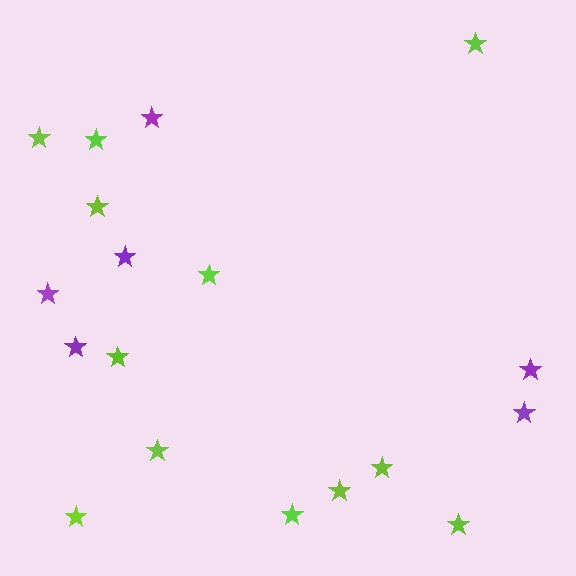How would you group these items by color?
There are 2 groups: one group of lime stars (12) and one group of purple stars (6).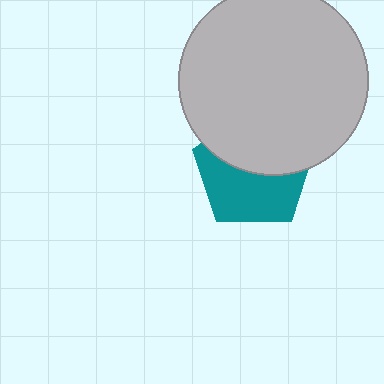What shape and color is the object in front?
The object in front is a light gray circle.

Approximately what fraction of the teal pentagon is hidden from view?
Roughly 48% of the teal pentagon is hidden behind the light gray circle.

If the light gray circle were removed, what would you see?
You would see the complete teal pentagon.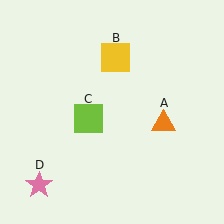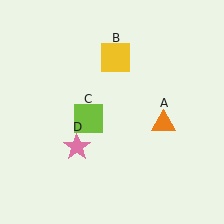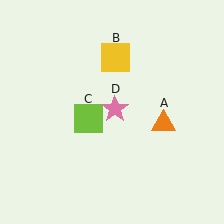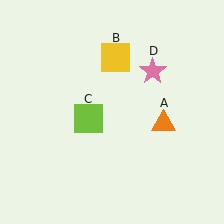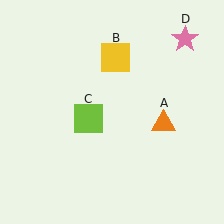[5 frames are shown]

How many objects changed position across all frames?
1 object changed position: pink star (object D).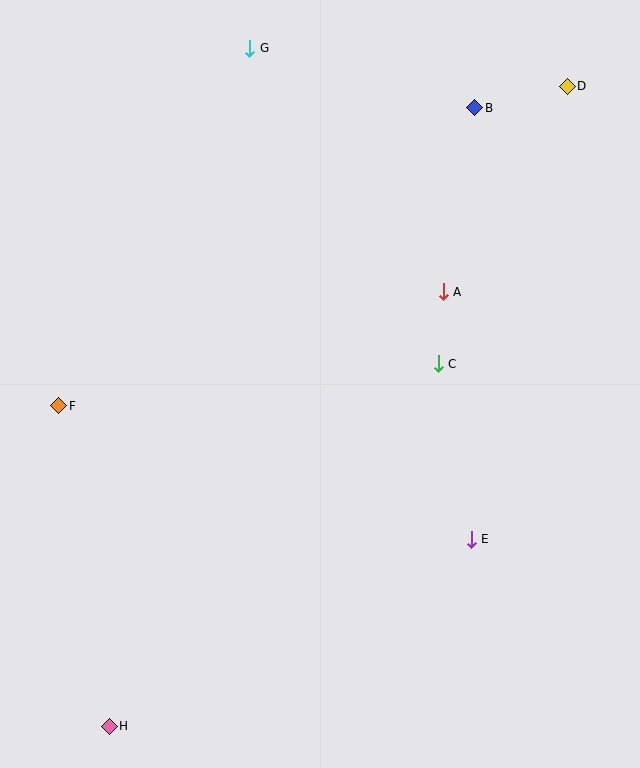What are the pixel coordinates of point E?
Point E is at (471, 539).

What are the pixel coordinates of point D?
Point D is at (567, 86).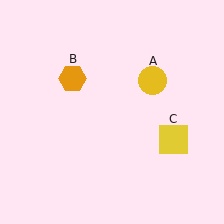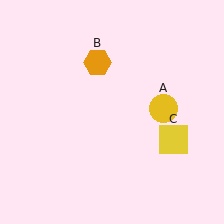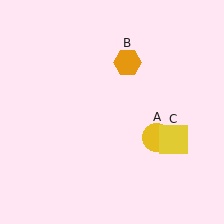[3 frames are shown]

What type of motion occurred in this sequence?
The yellow circle (object A), orange hexagon (object B) rotated clockwise around the center of the scene.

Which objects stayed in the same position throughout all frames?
Yellow square (object C) remained stationary.